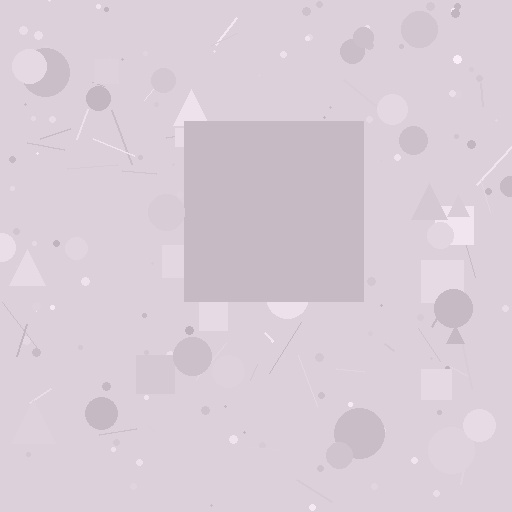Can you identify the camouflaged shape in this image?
The camouflaged shape is a square.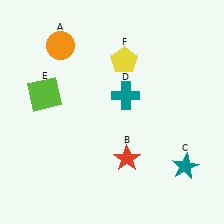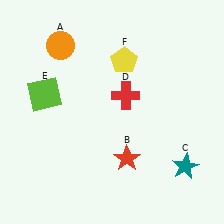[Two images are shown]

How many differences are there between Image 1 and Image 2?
There is 1 difference between the two images.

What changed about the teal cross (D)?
In Image 1, D is teal. In Image 2, it changed to red.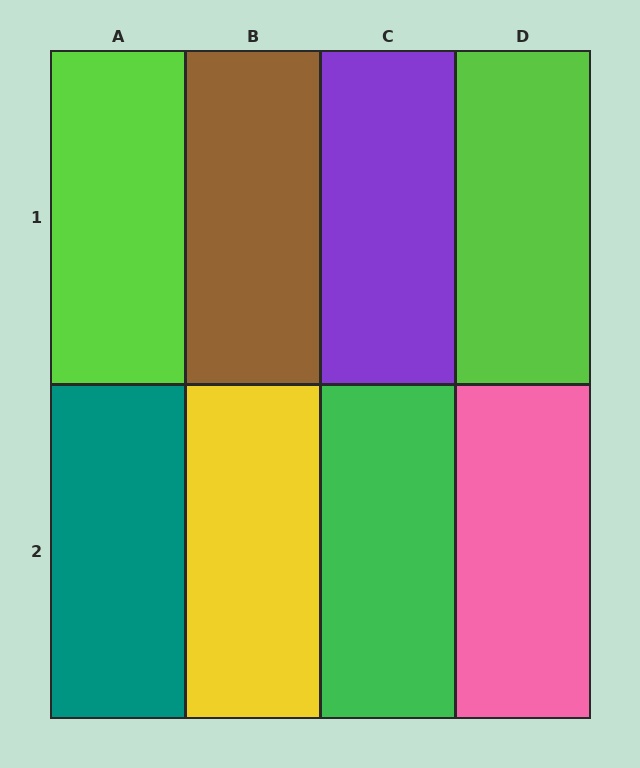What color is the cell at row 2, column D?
Pink.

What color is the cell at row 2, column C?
Green.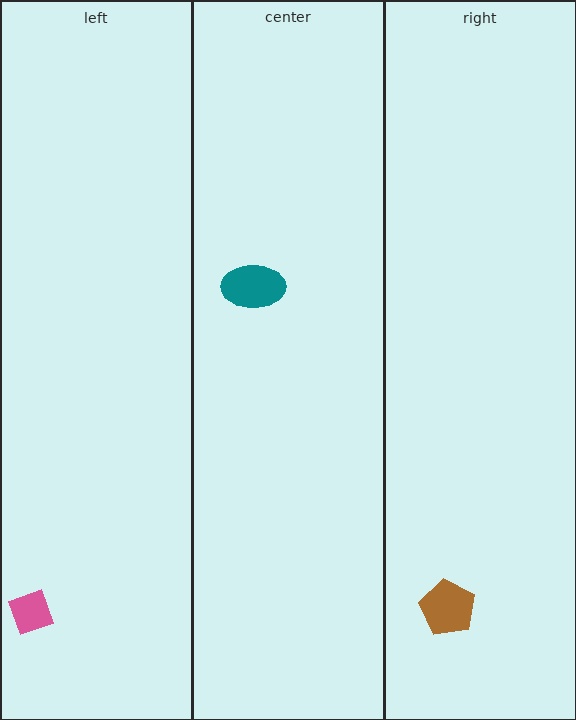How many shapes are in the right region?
1.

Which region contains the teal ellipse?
The center region.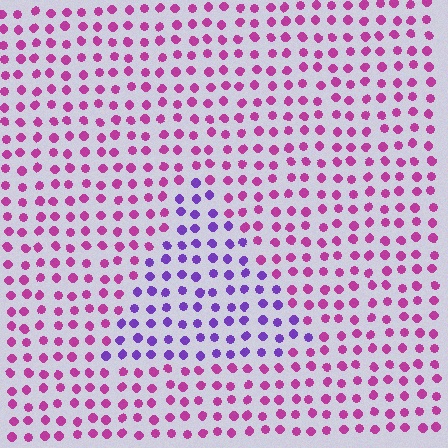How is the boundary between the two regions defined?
The boundary is defined purely by a slight shift in hue (about 47 degrees). Spacing, size, and orientation are identical on both sides.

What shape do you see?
I see a triangle.